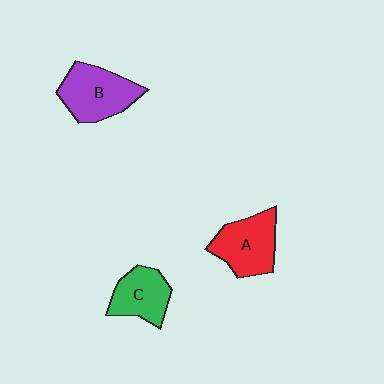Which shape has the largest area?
Shape B (purple).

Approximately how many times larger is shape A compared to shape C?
Approximately 1.2 times.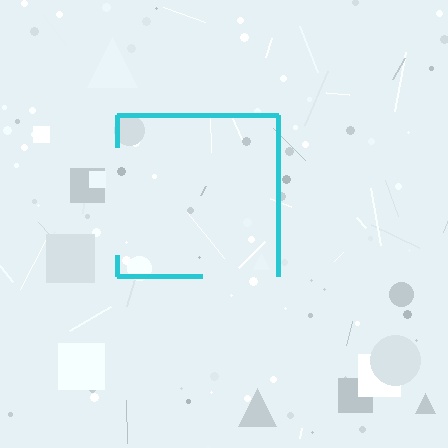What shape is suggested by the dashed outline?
The dashed outline suggests a square.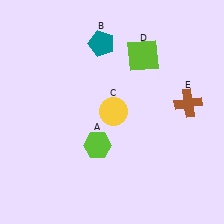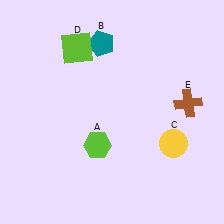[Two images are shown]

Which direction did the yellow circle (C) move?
The yellow circle (C) moved right.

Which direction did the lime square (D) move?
The lime square (D) moved left.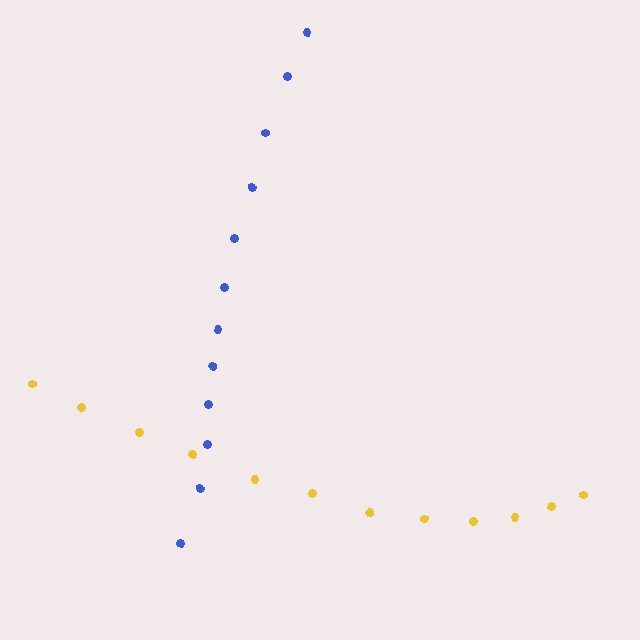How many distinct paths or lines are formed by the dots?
There are 2 distinct paths.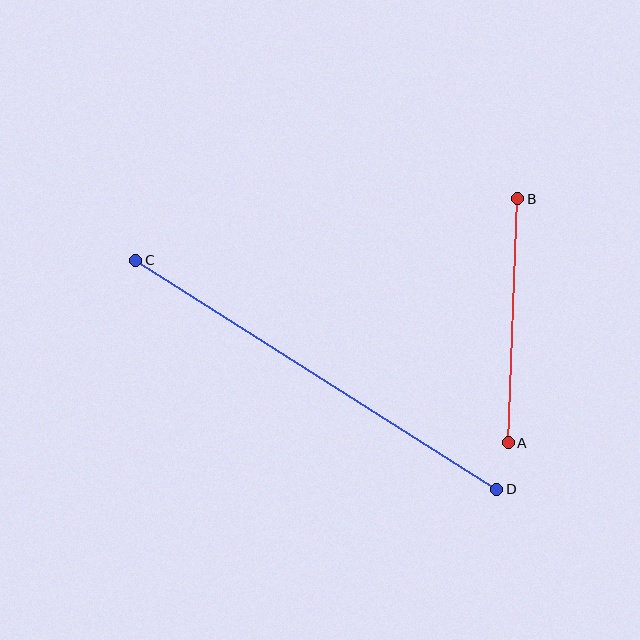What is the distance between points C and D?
The distance is approximately 428 pixels.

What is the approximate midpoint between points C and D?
The midpoint is at approximately (316, 375) pixels.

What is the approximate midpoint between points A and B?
The midpoint is at approximately (513, 321) pixels.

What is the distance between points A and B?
The distance is approximately 244 pixels.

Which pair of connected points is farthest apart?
Points C and D are farthest apart.